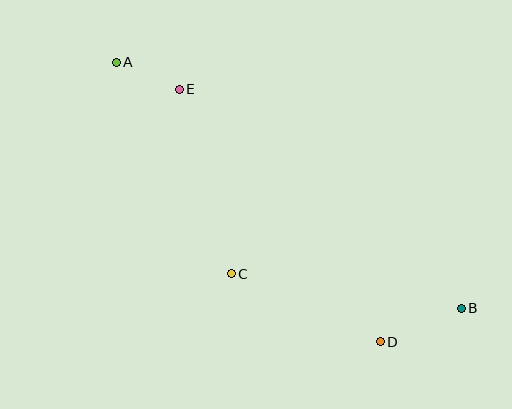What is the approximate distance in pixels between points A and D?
The distance between A and D is approximately 384 pixels.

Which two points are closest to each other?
Points A and E are closest to each other.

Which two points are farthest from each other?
Points A and B are farthest from each other.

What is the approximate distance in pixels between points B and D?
The distance between B and D is approximately 88 pixels.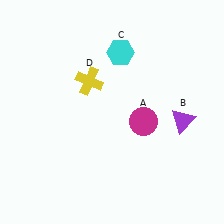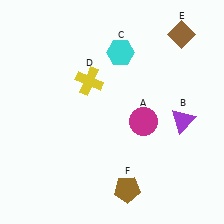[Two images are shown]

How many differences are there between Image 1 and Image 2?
There are 2 differences between the two images.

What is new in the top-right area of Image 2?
A brown diamond (E) was added in the top-right area of Image 2.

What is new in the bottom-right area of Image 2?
A brown pentagon (F) was added in the bottom-right area of Image 2.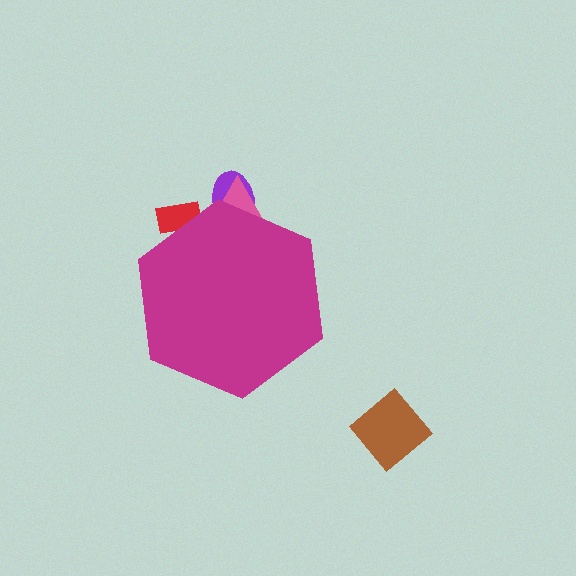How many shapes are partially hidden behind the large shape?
3 shapes are partially hidden.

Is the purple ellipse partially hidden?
Yes, the purple ellipse is partially hidden behind the magenta hexagon.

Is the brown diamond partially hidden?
No, the brown diamond is fully visible.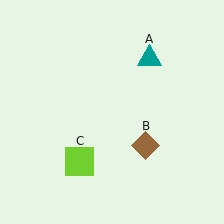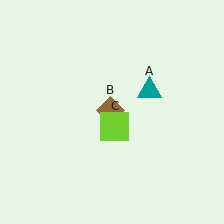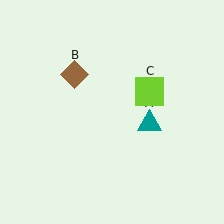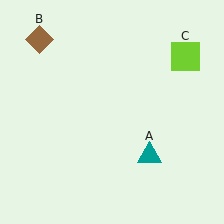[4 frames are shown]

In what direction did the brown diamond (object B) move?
The brown diamond (object B) moved up and to the left.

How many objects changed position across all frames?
3 objects changed position: teal triangle (object A), brown diamond (object B), lime square (object C).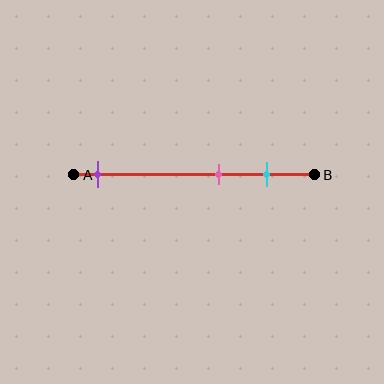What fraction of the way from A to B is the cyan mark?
The cyan mark is approximately 80% (0.8) of the way from A to B.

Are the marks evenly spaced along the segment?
No, the marks are not evenly spaced.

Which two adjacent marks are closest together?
The pink and cyan marks are the closest adjacent pair.